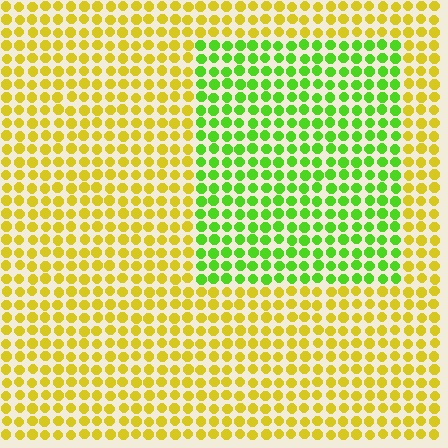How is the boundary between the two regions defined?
The boundary is defined purely by a slight shift in hue (about 51 degrees). Spacing, size, and orientation are identical on both sides.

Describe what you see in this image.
The image is filled with small yellow elements in a uniform arrangement. A rectangle-shaped region is visible where the elements are tinted to a slightly different hue, forming a subtle color boundary.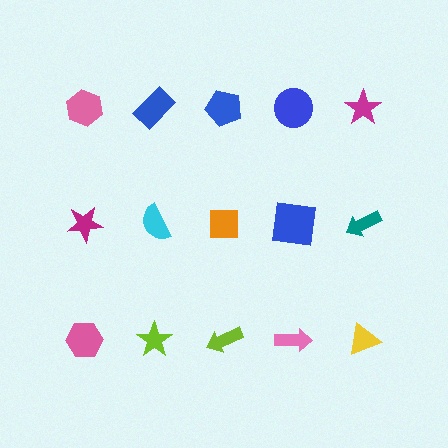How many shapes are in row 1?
5 shapes.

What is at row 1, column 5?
A magenta star.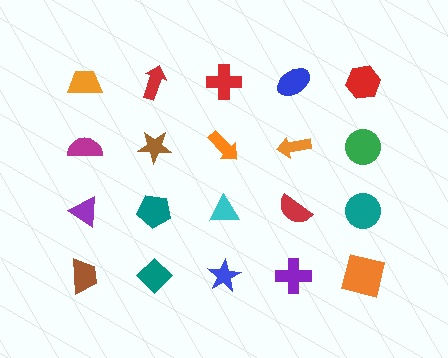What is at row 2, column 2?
A brown star.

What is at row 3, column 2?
A teal pentagon.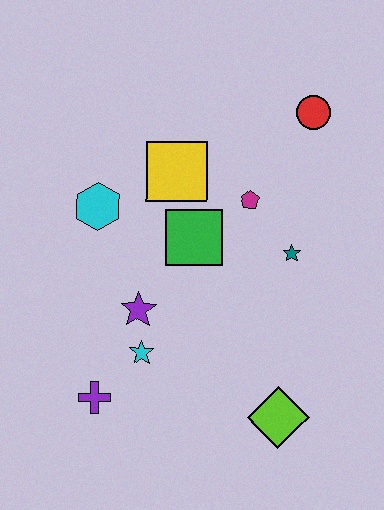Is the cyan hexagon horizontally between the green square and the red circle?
No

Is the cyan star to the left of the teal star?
Yes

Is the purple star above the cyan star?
Yes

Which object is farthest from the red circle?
The purple cross is farthest from the red circle.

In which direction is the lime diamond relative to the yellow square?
The lime diamond is below the yellow square.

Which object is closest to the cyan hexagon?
The yellow square is closest to the cyan hexagon.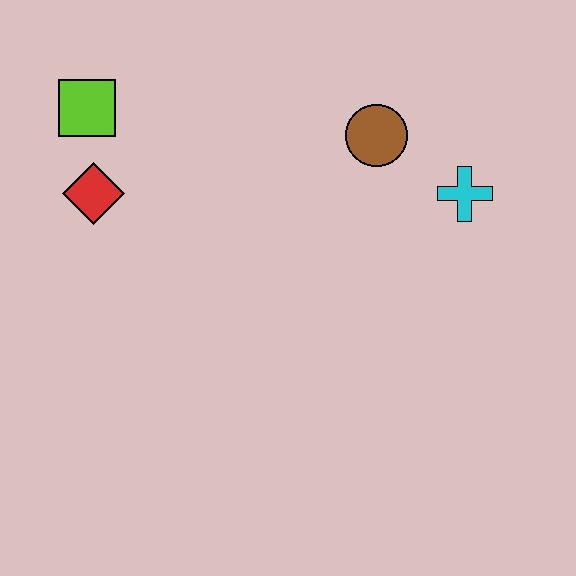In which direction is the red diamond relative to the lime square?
The red diamond is below the lime square.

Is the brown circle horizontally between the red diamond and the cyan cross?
Yes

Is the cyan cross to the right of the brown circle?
Yes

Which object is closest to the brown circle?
The cyan cross is closest to the brown circle.